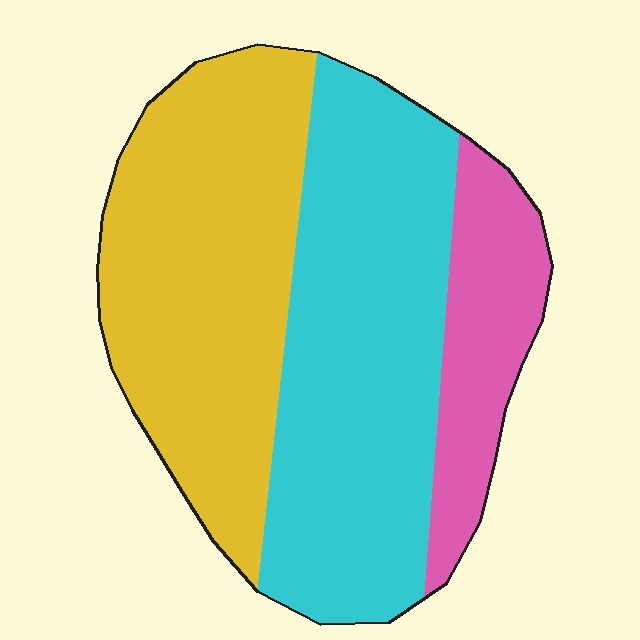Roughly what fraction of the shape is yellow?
Yellow covers about 40% of the shape.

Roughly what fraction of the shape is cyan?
Cyan takes up about two fifths (2/5) of the shape.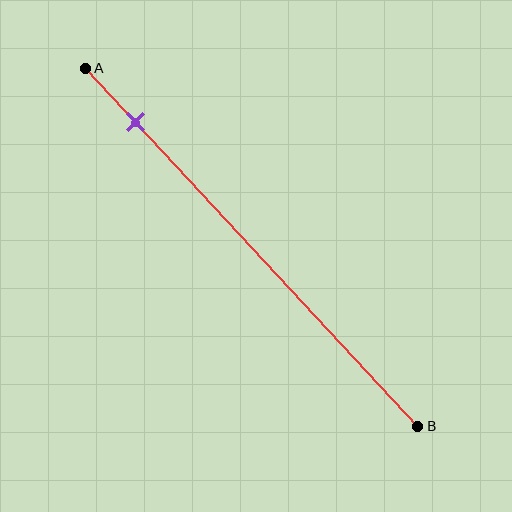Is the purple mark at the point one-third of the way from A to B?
No, the mark is at about 15% from A, not at the 33% one-third point.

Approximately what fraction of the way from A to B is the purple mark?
The purple mark is approximately 15% of the way from A to B.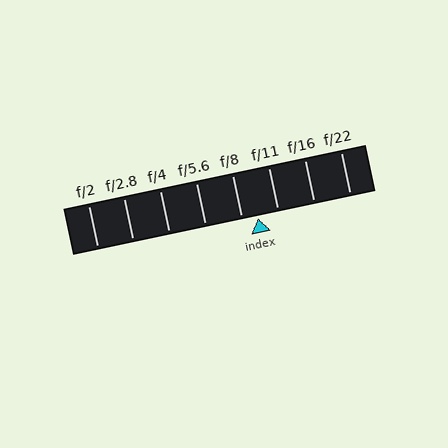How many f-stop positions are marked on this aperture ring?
There are 8 f-stop positions marked.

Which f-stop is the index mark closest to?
The index mark is closest to f/8.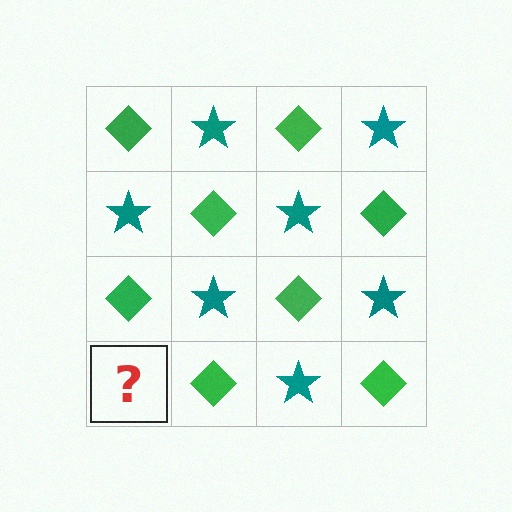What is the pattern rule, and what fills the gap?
The rule is that it alternates green diamond and teal star in a checkerboard pattern. The gap should be filled with a teal star.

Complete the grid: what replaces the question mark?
The question mark should be replaced with a teal star.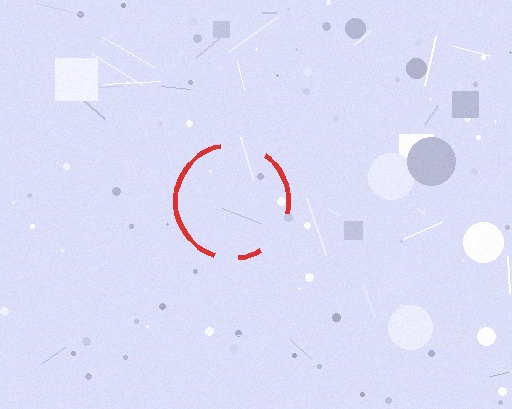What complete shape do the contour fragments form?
The contour fragments form a circle.